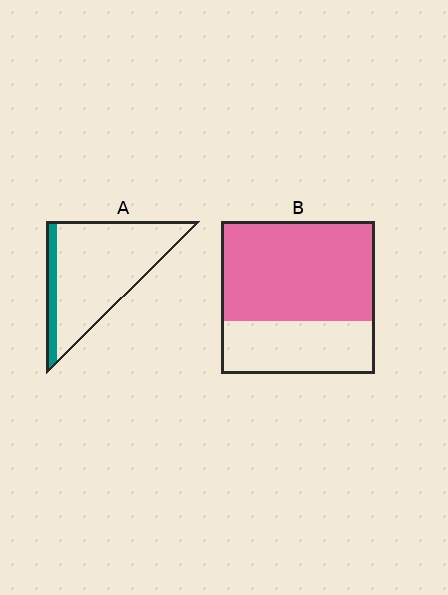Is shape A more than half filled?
No.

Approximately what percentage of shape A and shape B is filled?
A is approximately 15% and B is approximately 65%.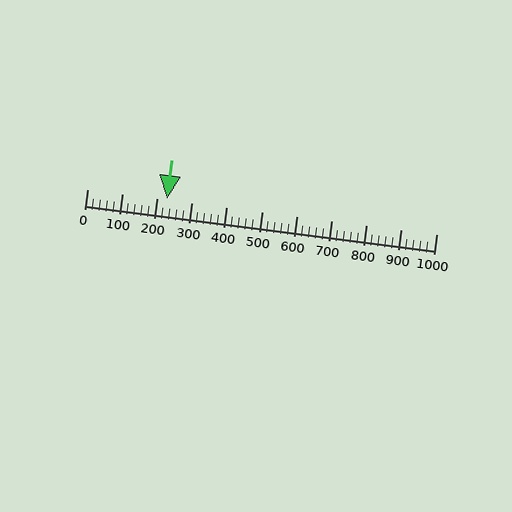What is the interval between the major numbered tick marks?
The major tick marks are spaced 100 units apart.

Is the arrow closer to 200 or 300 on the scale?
The arrow is closer to 200.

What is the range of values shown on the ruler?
The ruler shows values from 0 to 1000.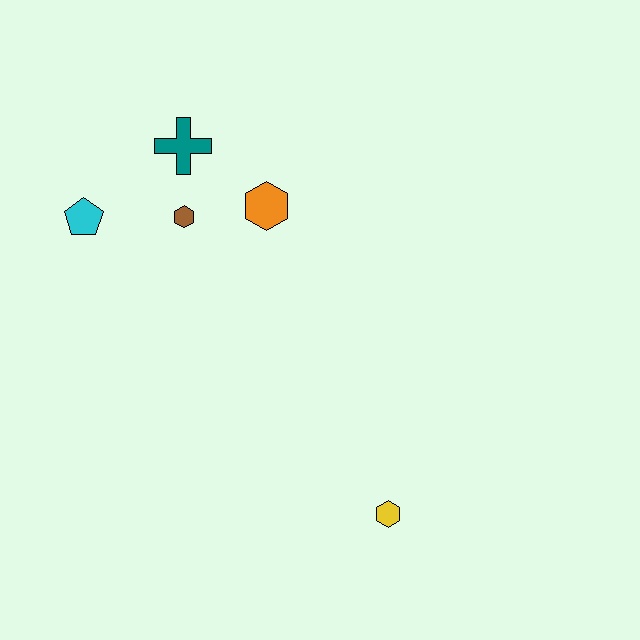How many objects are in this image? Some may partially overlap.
There are 5 objects.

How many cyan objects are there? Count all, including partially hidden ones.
There is 1 cyan object.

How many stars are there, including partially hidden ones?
There are no stars.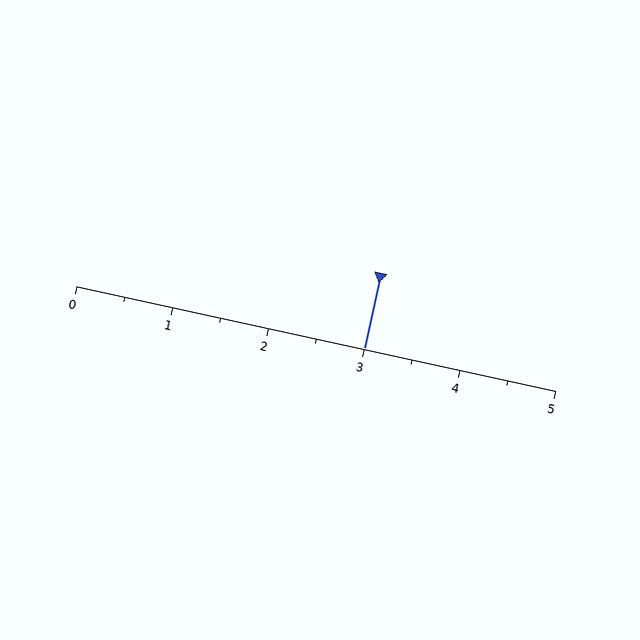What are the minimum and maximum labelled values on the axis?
The axis runs from 0 to 5.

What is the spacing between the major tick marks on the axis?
The major ticks are spaced 1 apart.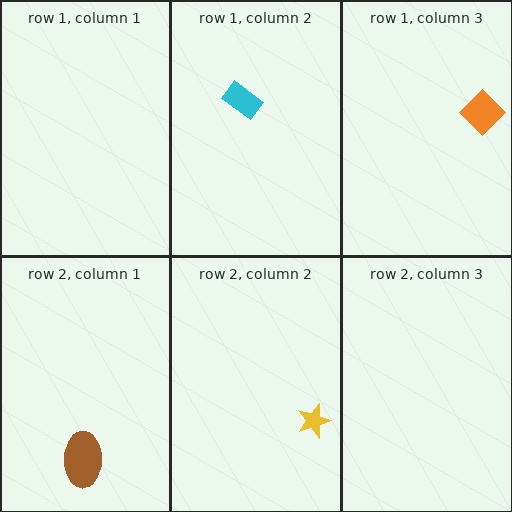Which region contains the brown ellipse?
The row 2, column 1 region.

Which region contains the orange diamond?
The row 1, column 3 region.